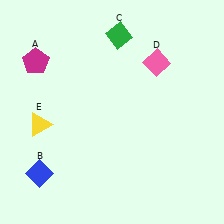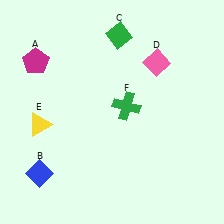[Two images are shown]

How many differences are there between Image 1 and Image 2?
There is 1 difference between the two images.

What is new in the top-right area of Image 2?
A green cross (F) was added in the top-right area of Image 2.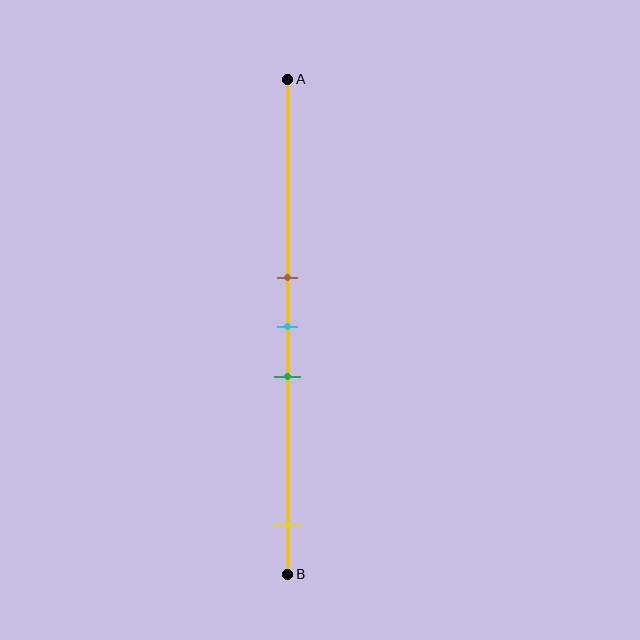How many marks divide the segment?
There are 4 marks dividing the segment.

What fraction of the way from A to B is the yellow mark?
The yellow mark is approximately 90% (0.9) of the way from A to B.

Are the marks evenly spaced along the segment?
No, the marks are not evenly spaced.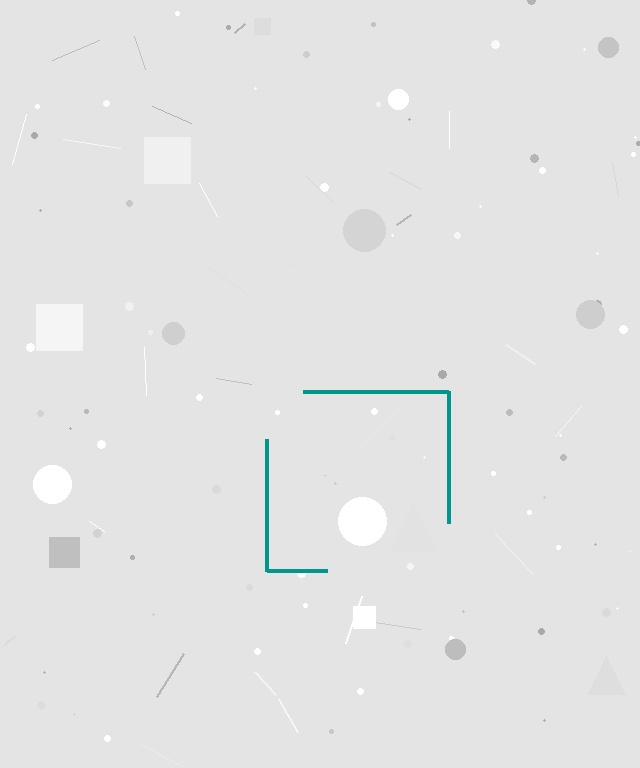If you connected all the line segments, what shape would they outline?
They would outline a square.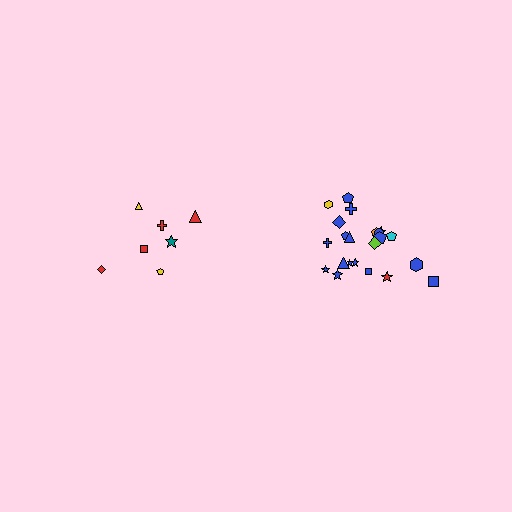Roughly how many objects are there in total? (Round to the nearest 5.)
Roughly 30 objects in total.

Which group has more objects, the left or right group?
The right group.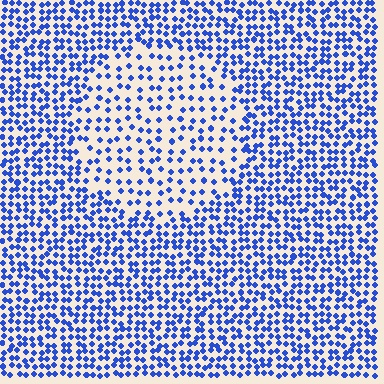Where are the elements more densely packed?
The elements are more densely packed outside the circle boundary.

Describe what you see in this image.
The image contains small blue elements arranged at two different densities. A circle-shaped region is visible where the elements are less densely packed than the surrounding area.